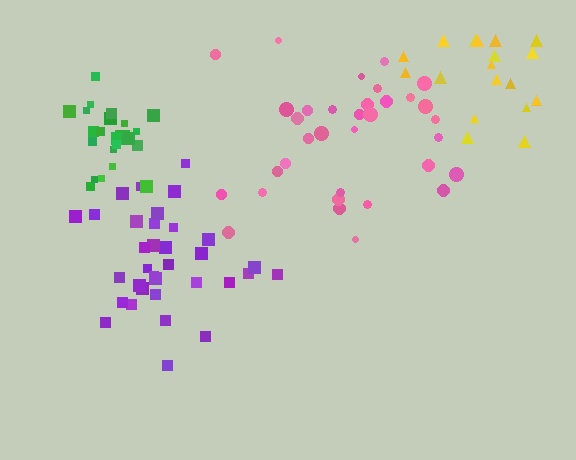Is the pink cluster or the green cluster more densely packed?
Green.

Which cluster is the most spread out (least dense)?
Yellow.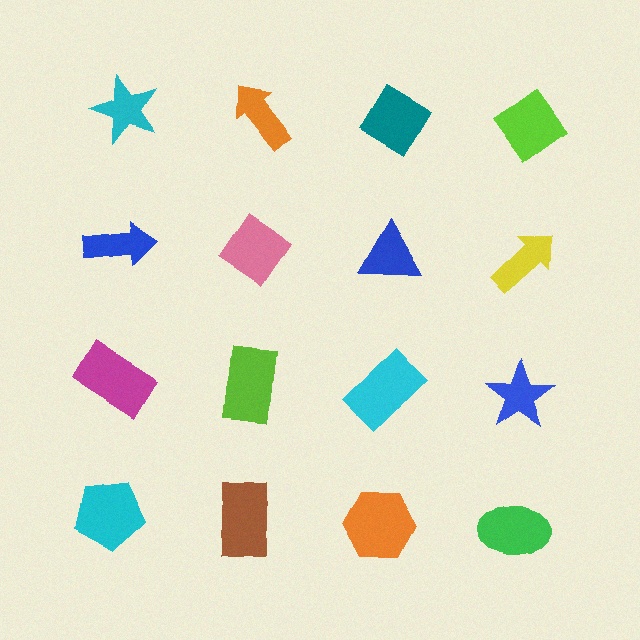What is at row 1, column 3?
A teal diamond.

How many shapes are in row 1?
4 shapes.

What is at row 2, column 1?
A blue arrow.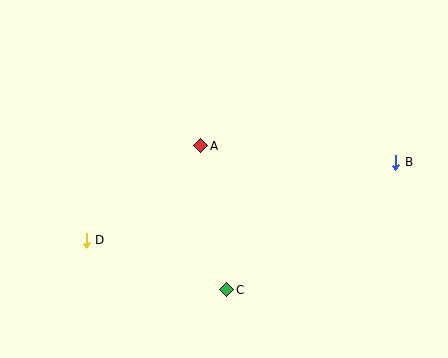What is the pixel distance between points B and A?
The distance between B and A is 196 pixels.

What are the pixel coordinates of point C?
Point C is at (226, 290).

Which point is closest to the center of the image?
Point A at (201, 146) is closest to the center.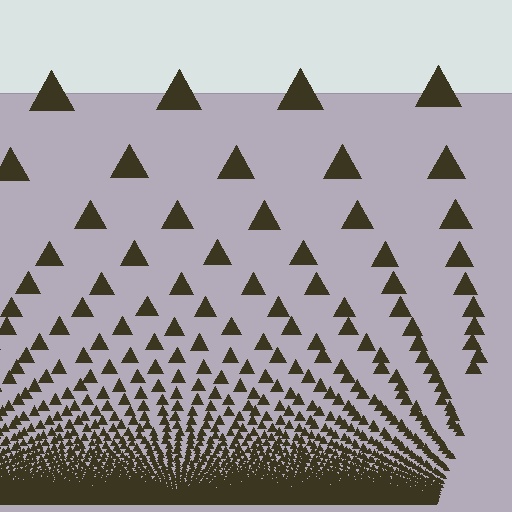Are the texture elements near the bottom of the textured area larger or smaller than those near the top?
Smaller. The gradient is inverted — elements near the bottom are smaller and denser.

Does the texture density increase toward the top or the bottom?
Density increases toward the bottom.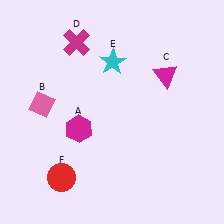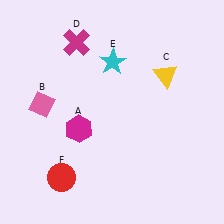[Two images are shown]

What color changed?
The triangle (C) changed from magenta in Image 1 to yellow in Image 2.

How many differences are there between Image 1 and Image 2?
There is 1 difference between the two images.